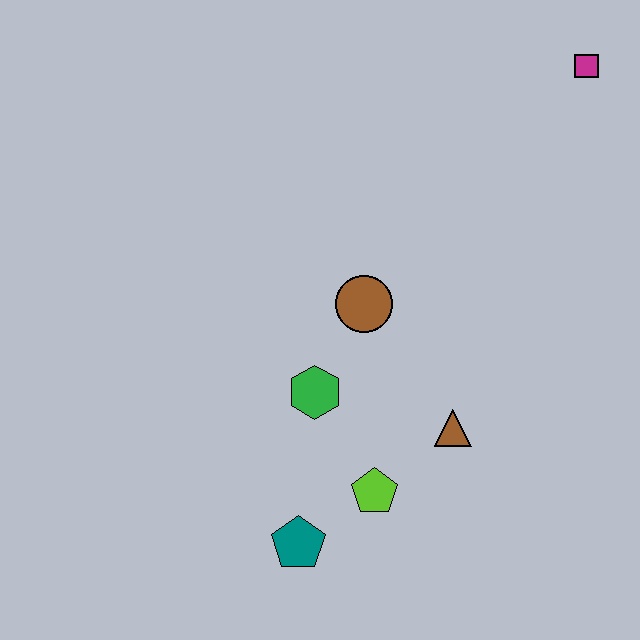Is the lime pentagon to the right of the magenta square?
No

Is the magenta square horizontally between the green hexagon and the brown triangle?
No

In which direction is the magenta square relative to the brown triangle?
The magenta square is above the brown triangle.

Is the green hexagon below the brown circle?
Yes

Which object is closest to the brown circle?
The green hexagon is closest to the brown circle.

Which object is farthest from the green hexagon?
The magenta square is farthest from the green hexagon.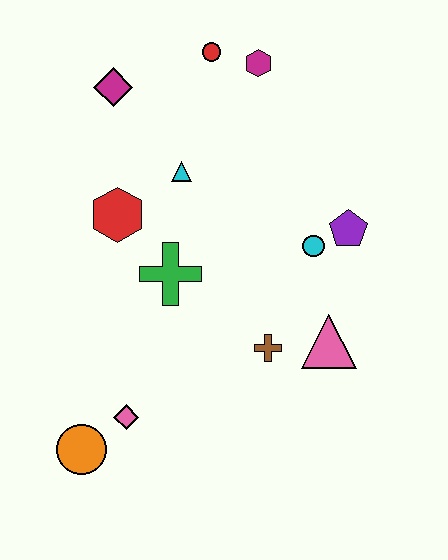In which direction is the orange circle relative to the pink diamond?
The orange circle is to the left of the pink diamond.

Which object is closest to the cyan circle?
The purple pentagon is closest to the cyan circle.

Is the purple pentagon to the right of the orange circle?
Yes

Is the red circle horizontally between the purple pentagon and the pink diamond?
Yes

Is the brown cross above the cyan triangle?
No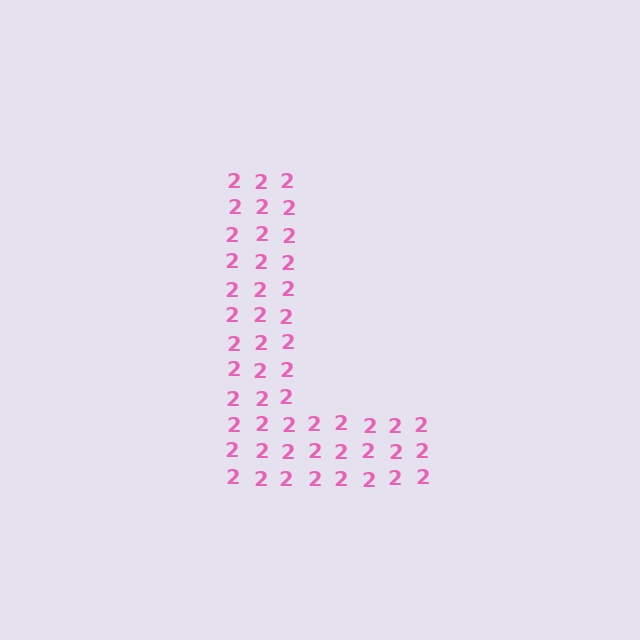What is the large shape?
The large shape is the letter L.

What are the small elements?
The small elements are digit 2's.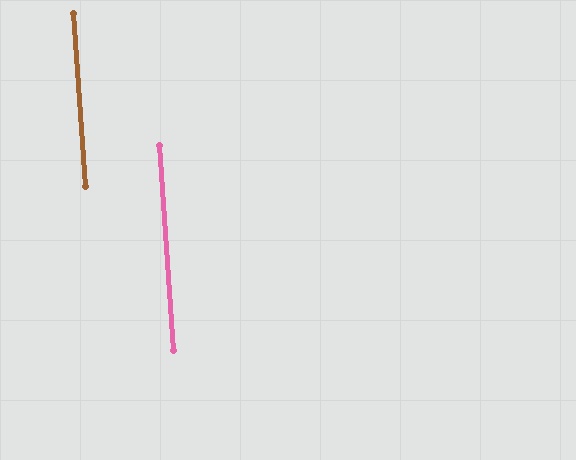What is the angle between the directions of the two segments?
Approximately 0 degrees.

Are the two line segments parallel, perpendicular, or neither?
Parallel — their directions differ by only 0.0°.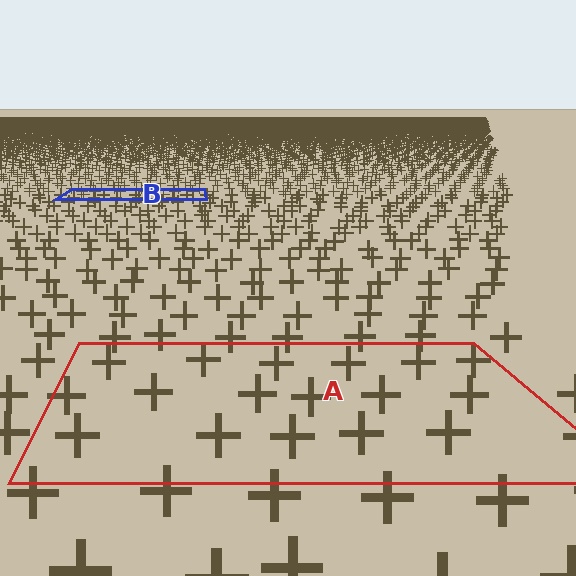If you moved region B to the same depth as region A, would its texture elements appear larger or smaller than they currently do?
They would appear larger. At a closer depth, the same texture elements are projected at a bigger on-screen size.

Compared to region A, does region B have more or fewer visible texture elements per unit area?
Region B has more texture elements per unit area — they are packed more densely because it is farther away.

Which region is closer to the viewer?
Region A is closer. The texture elements there are larger and more spread out.